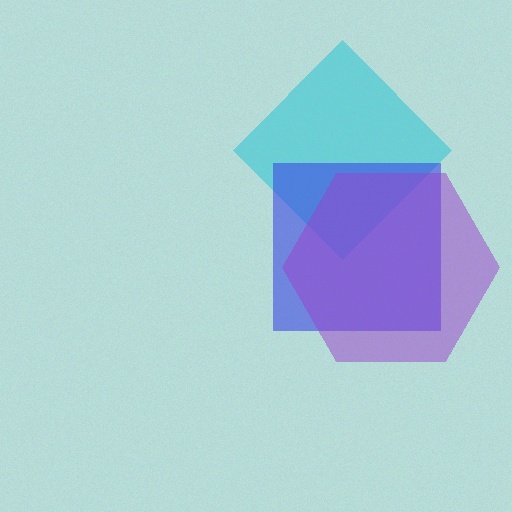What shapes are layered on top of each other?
The layered shapes are: a cyan diamond, a blue square, a purple hexagon.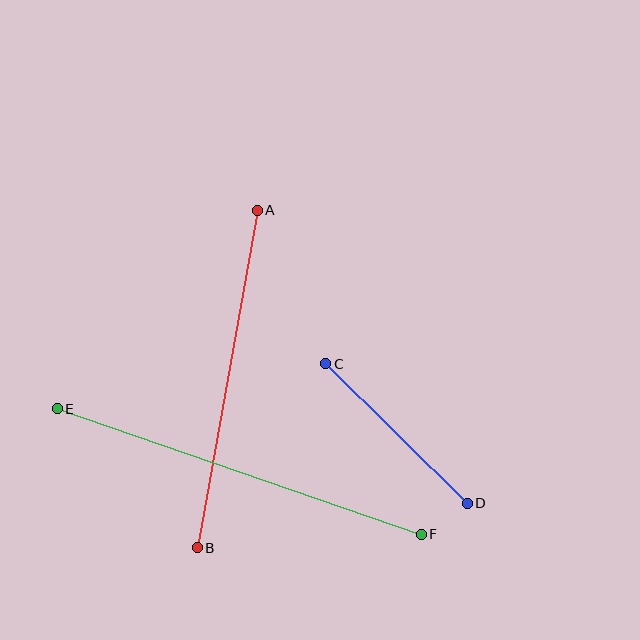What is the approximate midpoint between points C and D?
The midpoint is at approximately (396, 433) pixels.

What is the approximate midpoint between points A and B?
The midpoint is at approximately (227, 379) pixels.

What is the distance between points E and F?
The distance is approximately 385 pixels.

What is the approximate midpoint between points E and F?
The midpoint is at approximately (239, 472) pixels.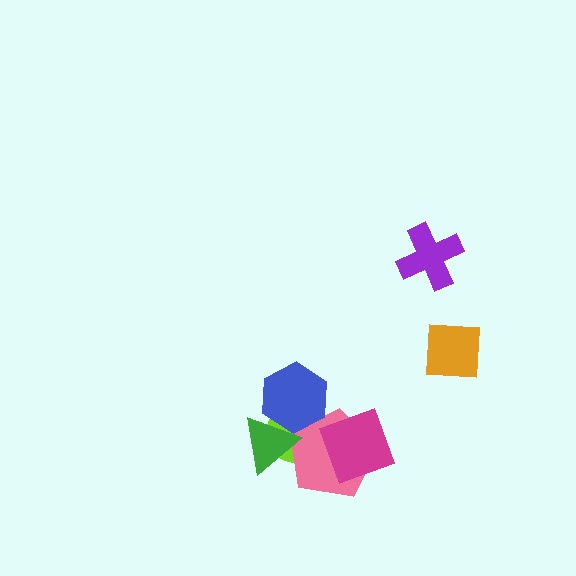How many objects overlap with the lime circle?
4 objects overlap with the lime circle.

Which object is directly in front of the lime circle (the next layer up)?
The pink pentagon is directly in front of the lime circle.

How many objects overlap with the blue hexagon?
3 objects overlap with the blue hexagon.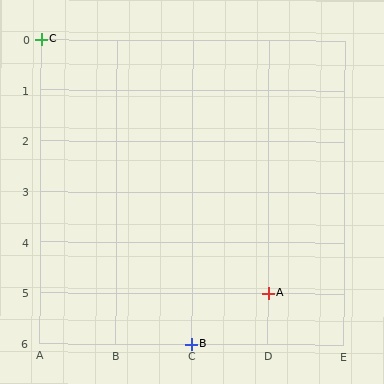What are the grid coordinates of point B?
Point B is at grid coordinates (C, 6).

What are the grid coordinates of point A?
Point A is at grid coordinates (D, 5).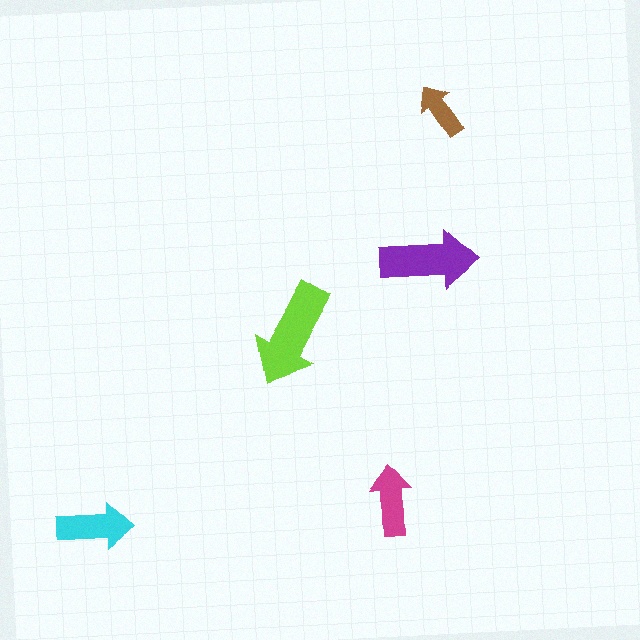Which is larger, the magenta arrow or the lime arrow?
The lime one.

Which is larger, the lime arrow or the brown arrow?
The lime one.